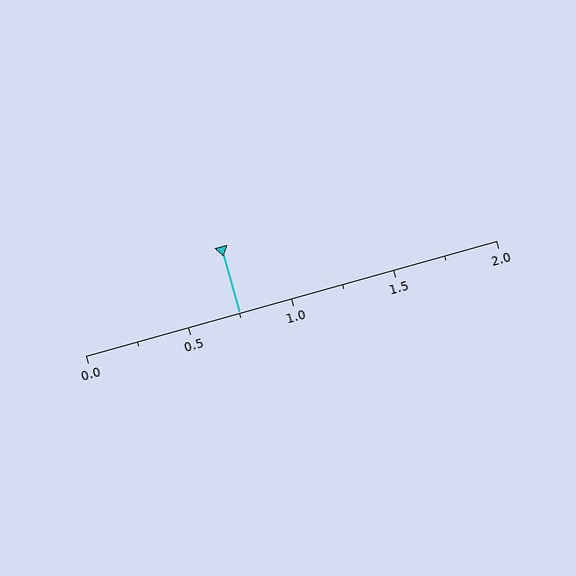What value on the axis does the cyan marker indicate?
The marker indicates approximately 0.75.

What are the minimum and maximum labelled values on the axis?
The axis runs from 0.0 to 2.0.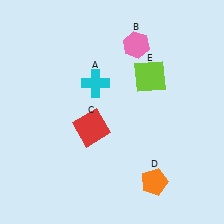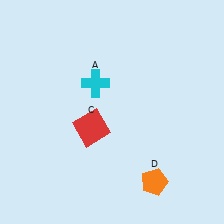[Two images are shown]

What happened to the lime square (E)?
The lime square (E) was removed in Image 2. It was in the top-right area of Image 1.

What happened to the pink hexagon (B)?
The pink hexagon (B) was removed in Image 2. It was in the top-right area of Image 1.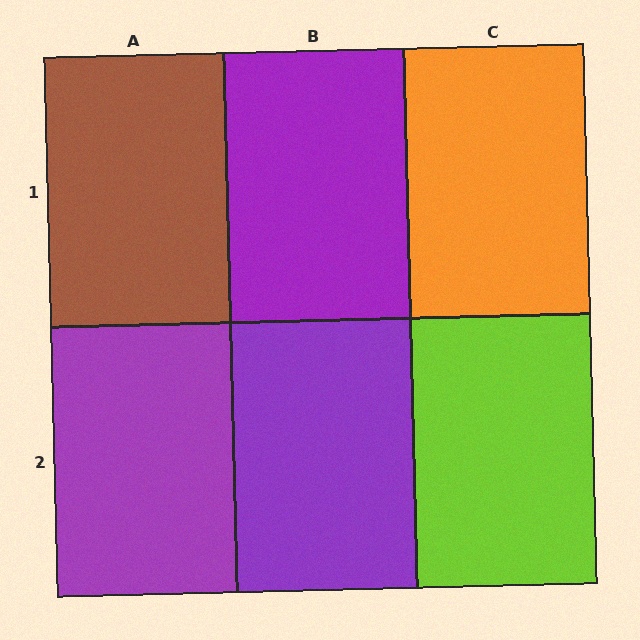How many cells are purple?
3 cells are purple.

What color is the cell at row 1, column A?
Brown.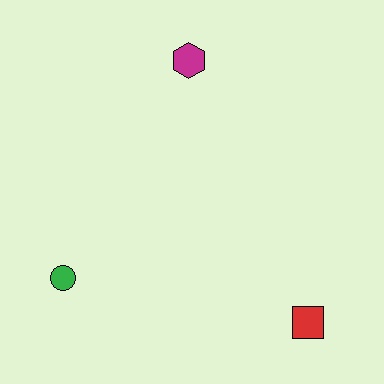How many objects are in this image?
There are 3 objects.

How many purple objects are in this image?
There are no purple objects.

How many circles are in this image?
There is 1 circle.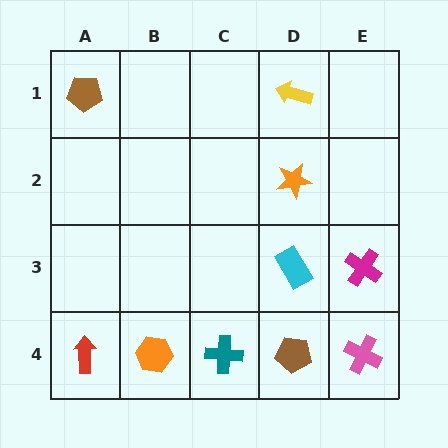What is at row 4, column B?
An orange hexagon.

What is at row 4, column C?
A teal cross.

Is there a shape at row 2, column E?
No, that cell is empty.